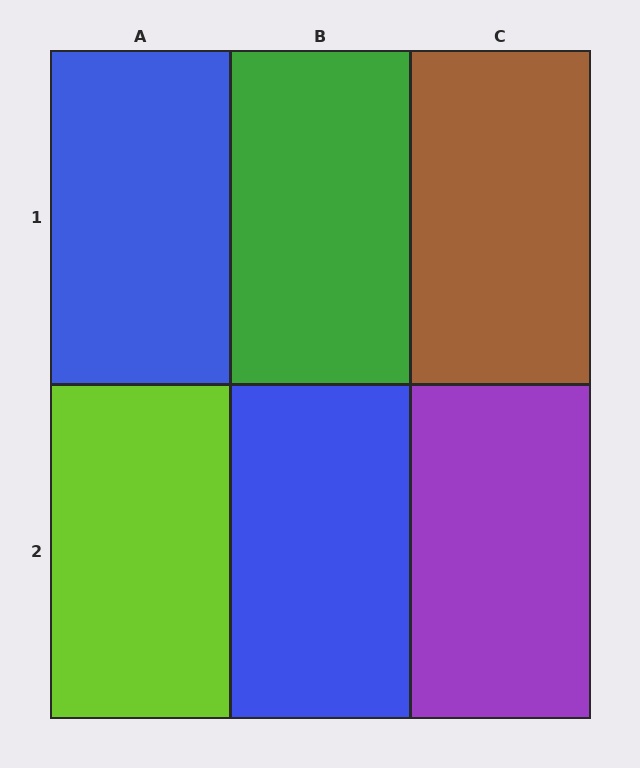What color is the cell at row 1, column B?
Green.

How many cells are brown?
1 cell is brown.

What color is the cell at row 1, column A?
Blue.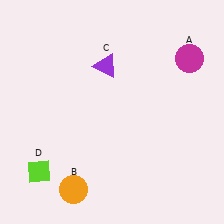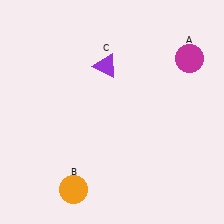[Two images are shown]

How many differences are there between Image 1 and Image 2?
There is 1 difference between the two images.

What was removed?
The lime diamond (D) was removed in Image 2.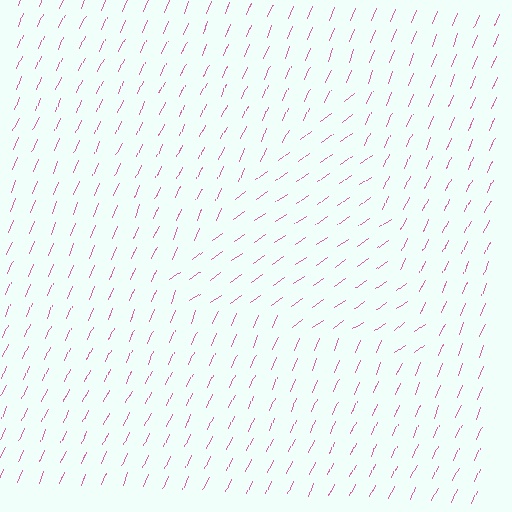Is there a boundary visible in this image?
Yes, there is a texture boundary formed by a change in line orientation.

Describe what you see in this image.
The image is filled with small pink line segments. A triangle region in the image has lines oriented differently from the surrounding lines, creating a visible texture boundary.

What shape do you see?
I see a triangle.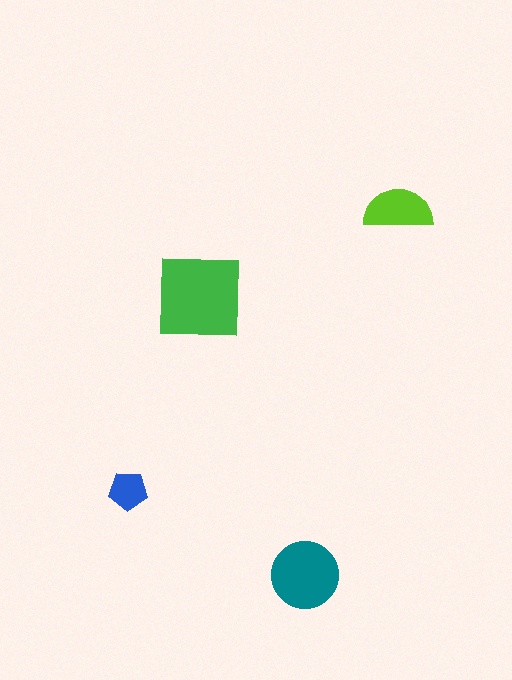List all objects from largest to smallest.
The green square, the teal circle, the lime semicircle, the blue pentagon.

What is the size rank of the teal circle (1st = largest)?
2nd.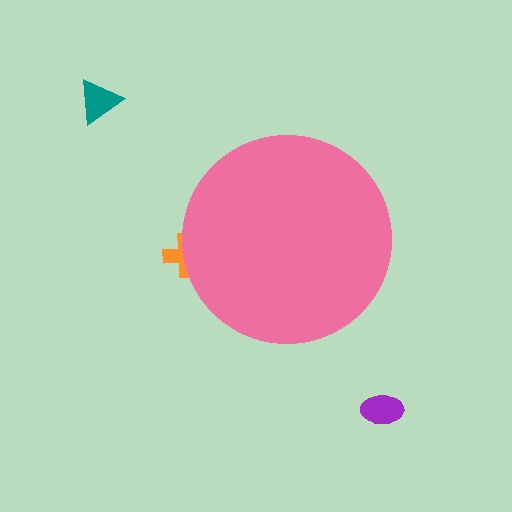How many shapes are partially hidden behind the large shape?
1 shape is partially hidden.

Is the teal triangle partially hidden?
No, the teal triangle is fully visible.